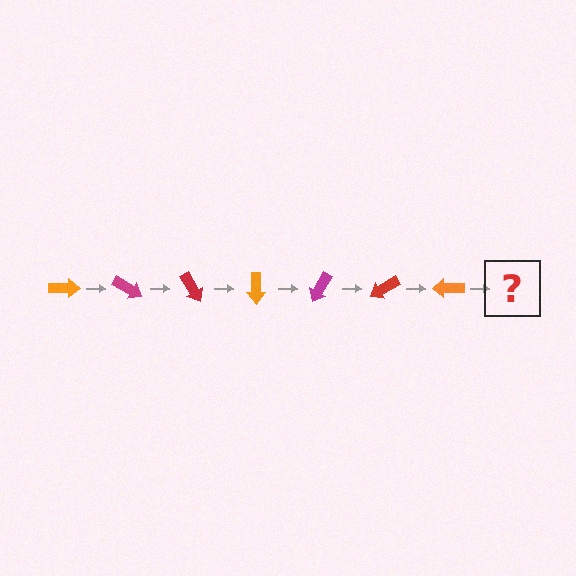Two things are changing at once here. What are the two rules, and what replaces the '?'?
The two rules are that it rotates 30 degrees each step and the color cycles through orange, magenta, and red. The '?' should be a magenta arrow, rotated 210 degrees from the start.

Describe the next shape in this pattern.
It should be a magenta arrow, rotated 210 degrees from the start.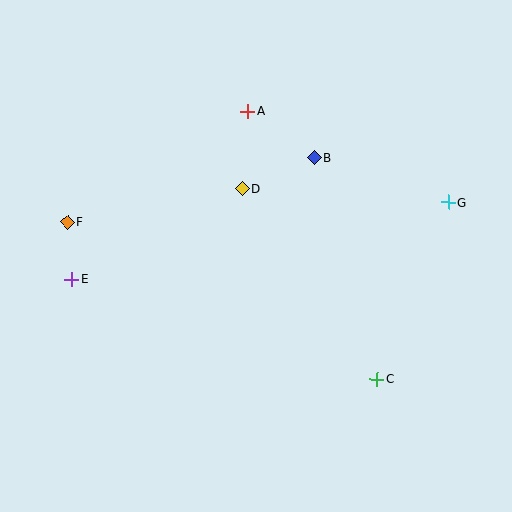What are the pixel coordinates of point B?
Point B is at (315, 157).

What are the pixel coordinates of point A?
Point A is at (248, 111).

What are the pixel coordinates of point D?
Point D is at (242, 188).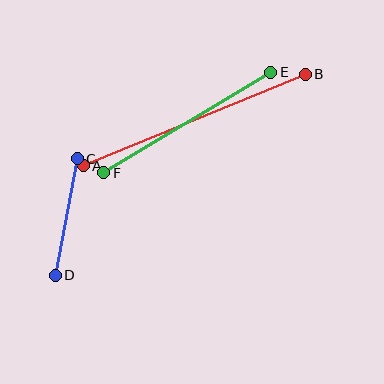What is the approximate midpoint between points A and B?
The midpoint is at approximately (194, 120) pixels.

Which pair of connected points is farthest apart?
Points A and B are farthest apart.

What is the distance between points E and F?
The distance is approximately 195 pixels.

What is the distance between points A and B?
The distance is approximately 240 pixels.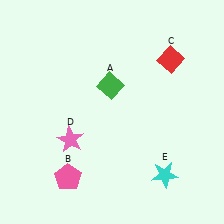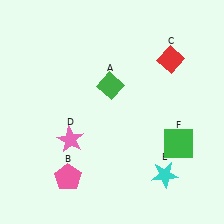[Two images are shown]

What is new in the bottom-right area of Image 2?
A green square (F) was added in the bottom-right area of Image 2.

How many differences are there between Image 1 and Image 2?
There is 1 difference between the two images.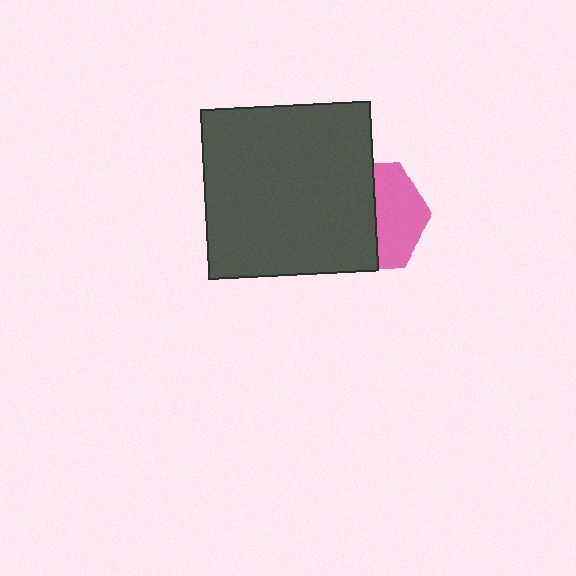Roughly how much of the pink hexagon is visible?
A small part of it is visible (roughly 45%).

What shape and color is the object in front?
The object in front is a dark gray square.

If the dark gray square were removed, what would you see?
You would see the complete pink hexagon.